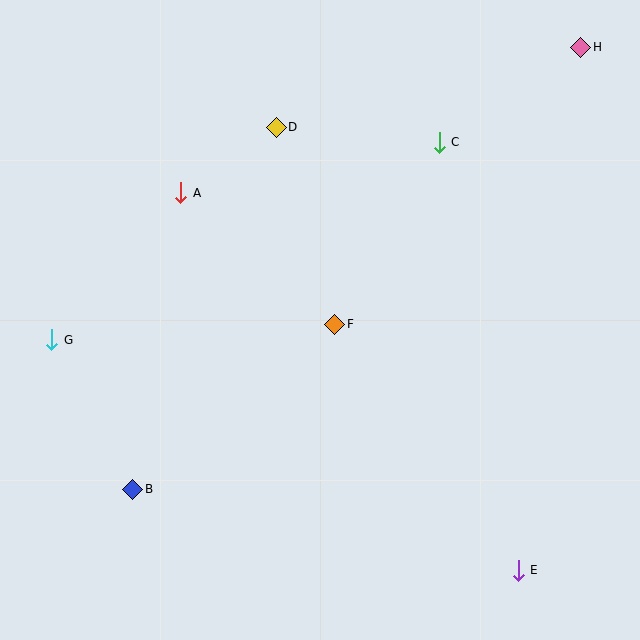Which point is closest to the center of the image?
Point F at (335, 324) is closest to the center.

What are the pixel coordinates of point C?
Point C is at (439, 142).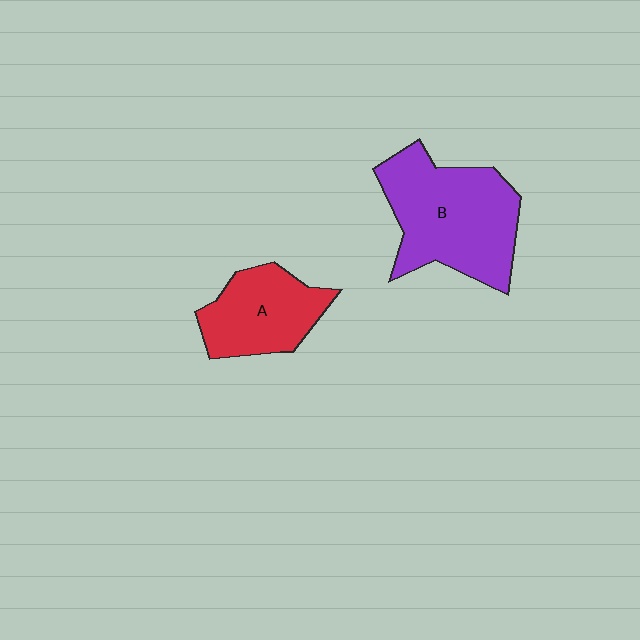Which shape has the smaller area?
Shape A (red).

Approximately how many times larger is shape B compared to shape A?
Approximately 1.6 times.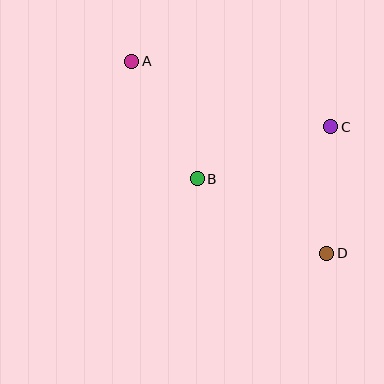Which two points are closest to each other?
Points C and D are closest to each other.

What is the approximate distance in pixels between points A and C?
The distance between A and C is approximately 209 pixels.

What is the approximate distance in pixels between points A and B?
The distance between A and B is approximately 135 pixels.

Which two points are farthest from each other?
Points A and D are farthest from each other.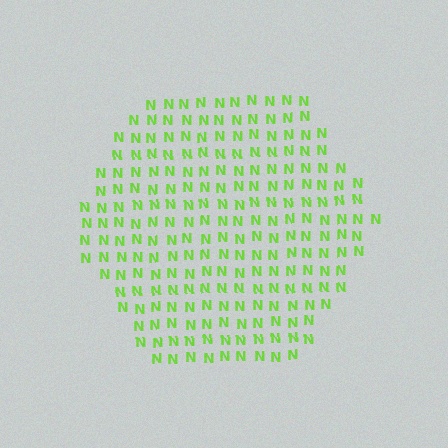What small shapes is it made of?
It is made of small letter N's.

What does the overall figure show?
The overall figure shows a hexagon.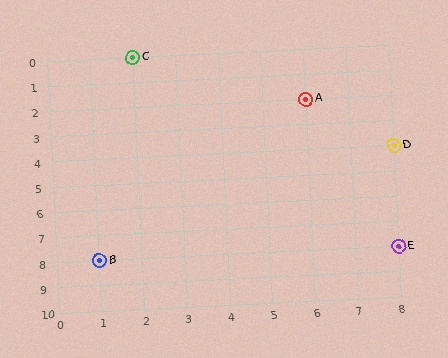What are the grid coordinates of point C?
Point C is at grid coordinates (2, 0).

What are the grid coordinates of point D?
Point D is at grid coordinates (8, 4).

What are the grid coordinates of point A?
Point A is at grid coordinates (6, 2).